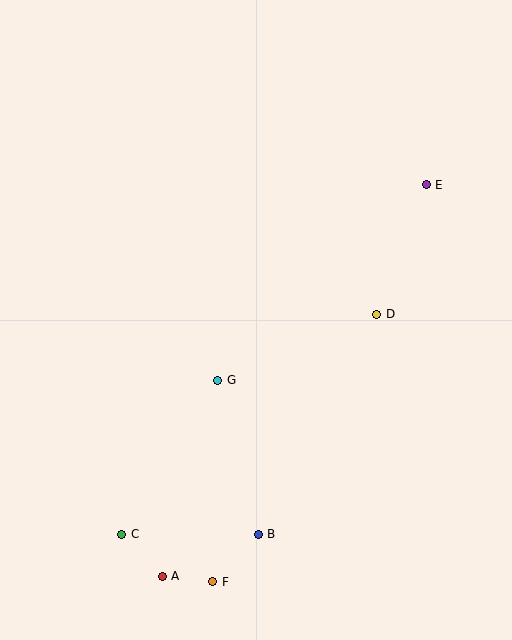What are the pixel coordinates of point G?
Point G is at (218, 380).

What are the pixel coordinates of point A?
Point A is at (162, 576).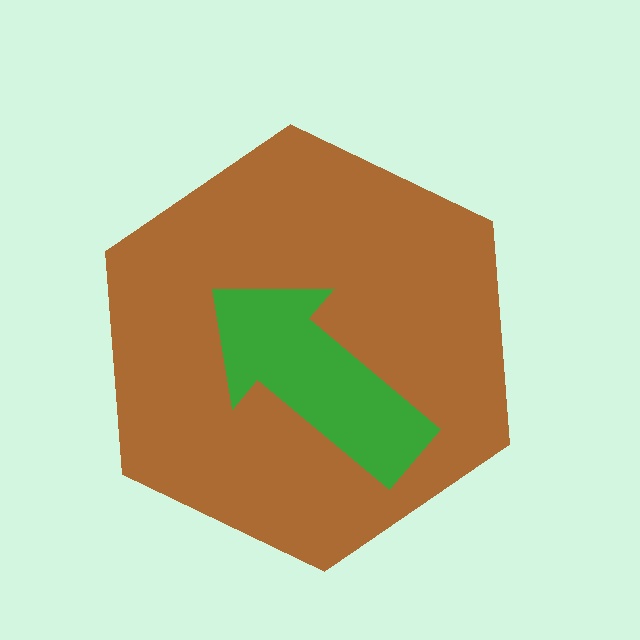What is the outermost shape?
The brown hexagon.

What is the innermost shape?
The green arrow.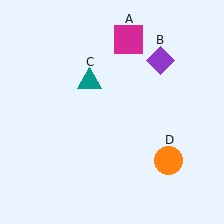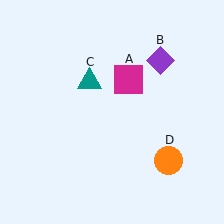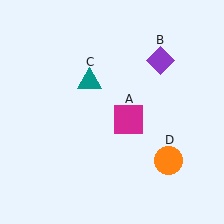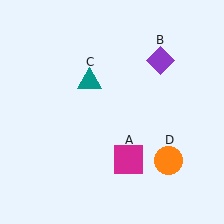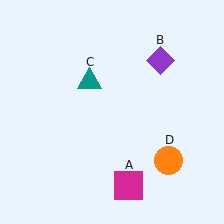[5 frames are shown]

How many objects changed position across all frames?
1 object changed position: magenta square (object A).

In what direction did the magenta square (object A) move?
The magenta square (object A) moved down.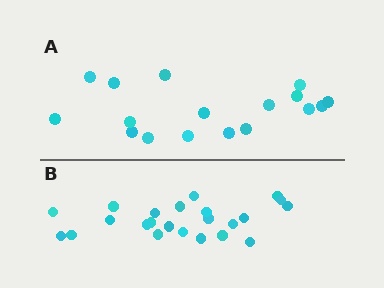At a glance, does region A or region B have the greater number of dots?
Region B (the bottom region) has more dots.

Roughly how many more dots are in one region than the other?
Region B has about 6 more dots than region A.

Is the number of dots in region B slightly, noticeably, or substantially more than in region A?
Region B has noticeably more, but not dramatically so. The ratio is roughly 1.4 to 1.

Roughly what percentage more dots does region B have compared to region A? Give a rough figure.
About 35% more.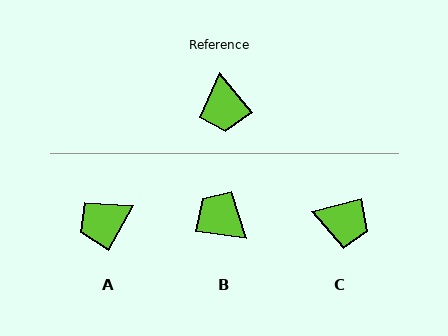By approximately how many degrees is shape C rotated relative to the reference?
Approximately 65 degrees counter-clockwise.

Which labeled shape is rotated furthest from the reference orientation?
B, about 138 degrees away.